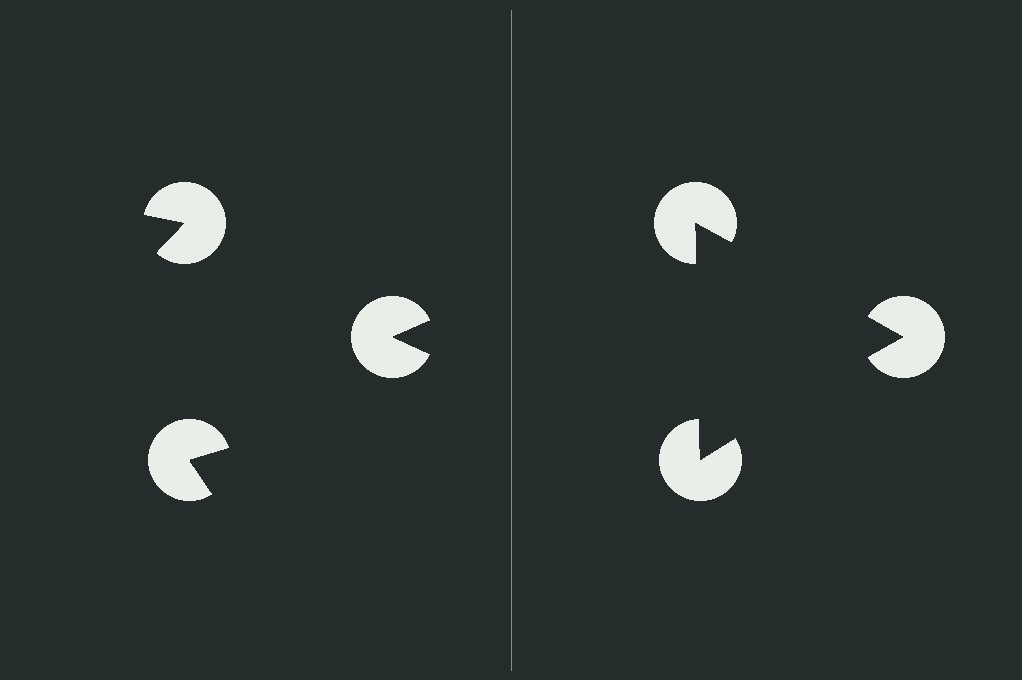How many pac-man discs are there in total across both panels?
6 — 3 on each side.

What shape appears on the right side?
An illusory triangle.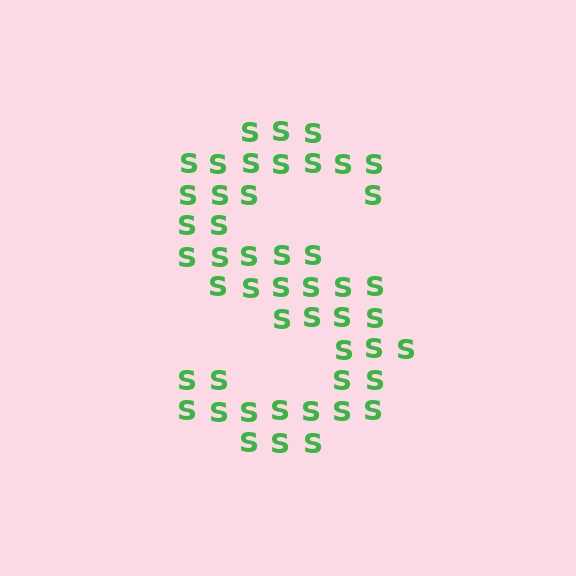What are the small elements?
The small elements are letter S's.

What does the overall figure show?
The overall figure shows the letter S.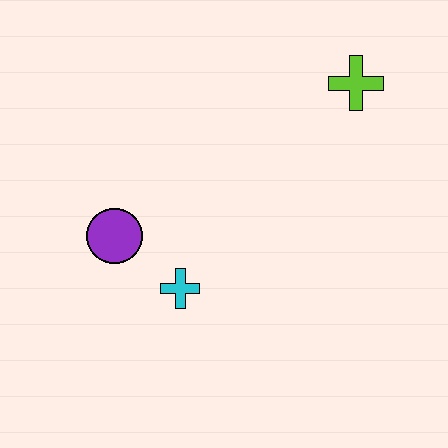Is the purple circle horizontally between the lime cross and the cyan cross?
No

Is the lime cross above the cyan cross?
Yes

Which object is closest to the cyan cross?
The purple circle is closest to the cyan cross.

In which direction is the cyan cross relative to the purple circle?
The cyan cross is to the right of the purple circle.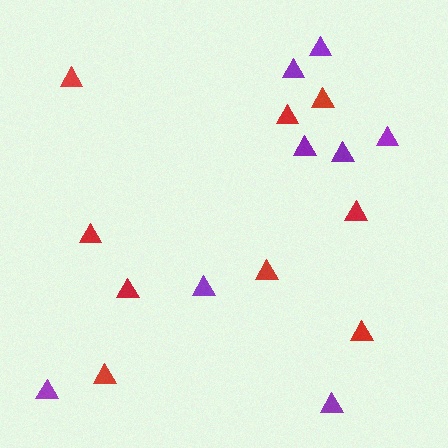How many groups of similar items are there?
There are 2 groups: one group of red triangles (9) and one group of purple triangles (8).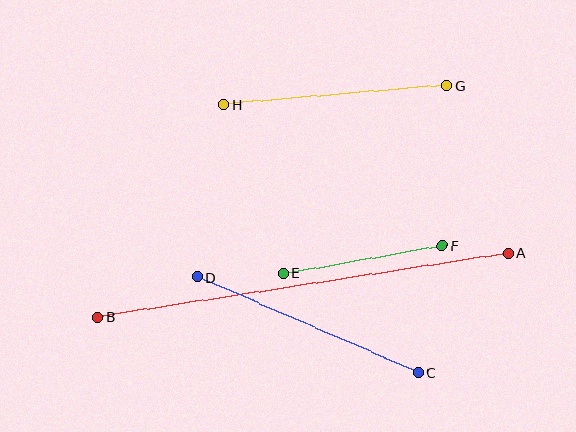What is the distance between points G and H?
The distance is approximately 224 pixels.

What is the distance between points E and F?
The distance is approximately 161 pixels.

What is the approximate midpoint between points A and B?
The midpoint is at approximately (303, 285) pixels.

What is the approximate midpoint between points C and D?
The midpoint is at approximately (308, 325) pixels.